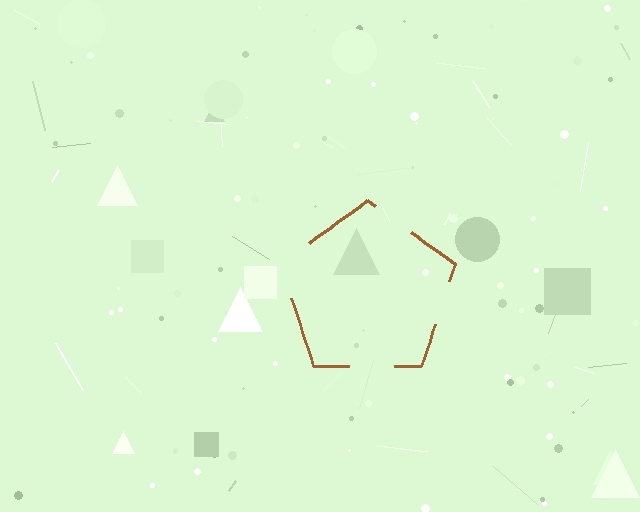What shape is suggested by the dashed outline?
The dashed outline suggests a pentagon.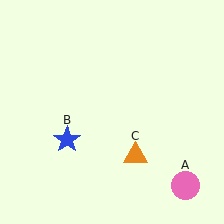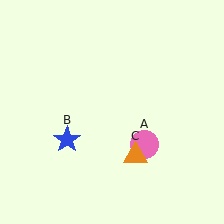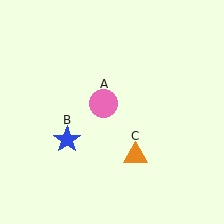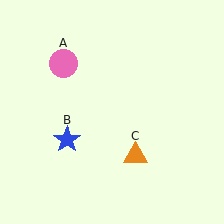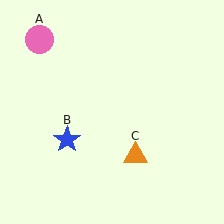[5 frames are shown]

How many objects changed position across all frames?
1 object changed position: pink circle (object A).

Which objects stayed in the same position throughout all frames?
Blue star (object B) and orange triangle (object C) remained stationary.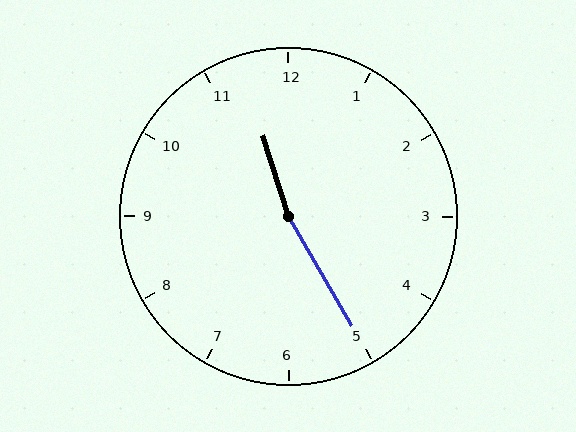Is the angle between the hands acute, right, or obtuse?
It is obtuse.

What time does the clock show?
11:25.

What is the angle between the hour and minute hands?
Approximately 168 degrees.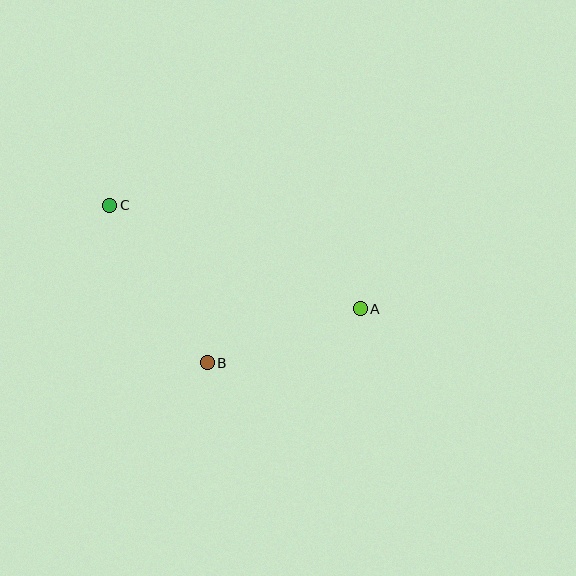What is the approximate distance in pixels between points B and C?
The distance between B and C is approximately 185 pixels.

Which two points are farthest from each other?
Points A and C are farthest from each other.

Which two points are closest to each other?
Points A and B are closest to each other.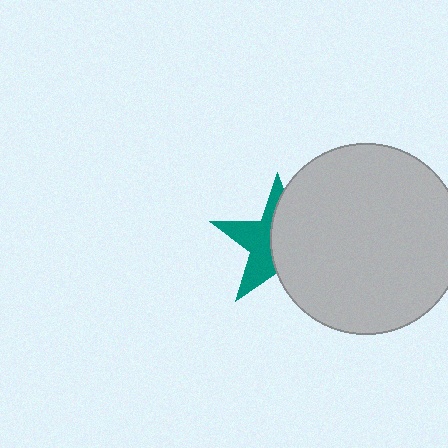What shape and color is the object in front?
The object in front is a light gray circle.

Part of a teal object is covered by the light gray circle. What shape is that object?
It is a star.